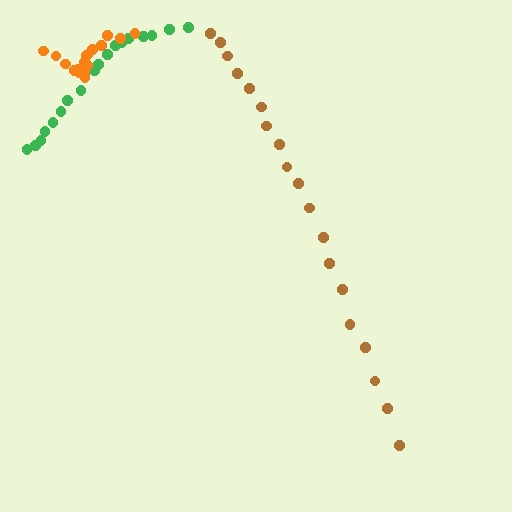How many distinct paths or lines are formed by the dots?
There are 3 distinct paths.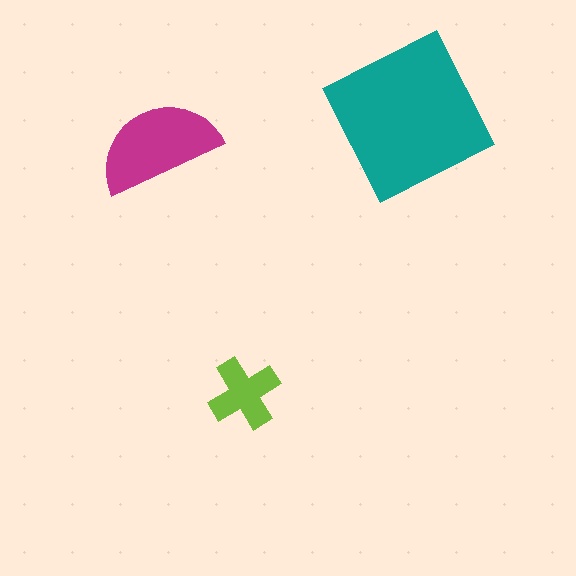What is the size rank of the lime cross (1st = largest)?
3rd.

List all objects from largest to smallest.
The teal square, the magenta semicircle, the lime cross.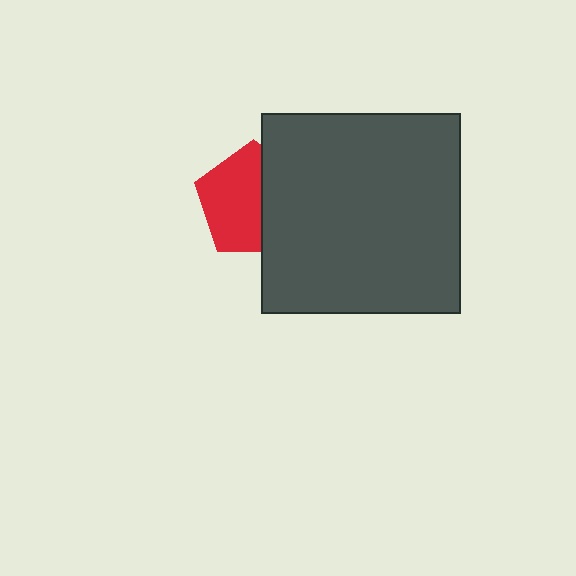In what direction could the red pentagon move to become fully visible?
The red pentagon could move left. That would shift it out from behind the dark gray square entirely.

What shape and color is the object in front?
The object in front is a dark gray square.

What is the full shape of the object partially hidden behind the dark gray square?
The partially hidden object is a red pentagon.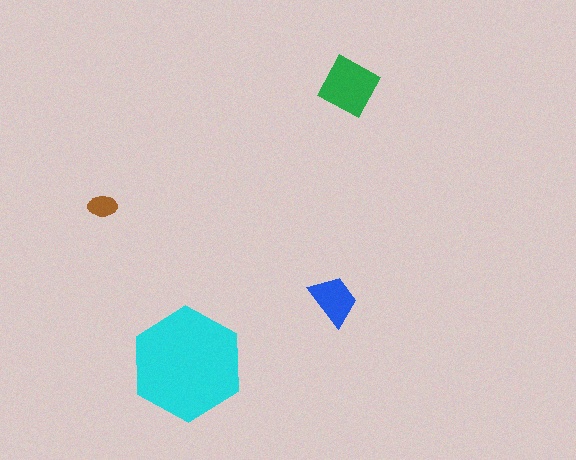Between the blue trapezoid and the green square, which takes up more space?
The green square.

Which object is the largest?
The cyan hexagon.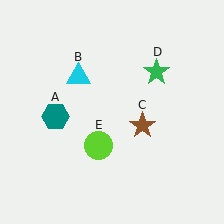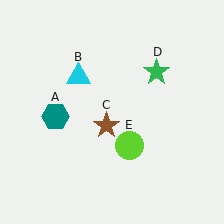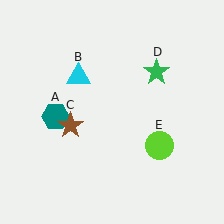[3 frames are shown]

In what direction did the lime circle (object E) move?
The lime circle (object E) moved right.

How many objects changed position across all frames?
2 objects changed position: brown star (object C), lime circle (object E).